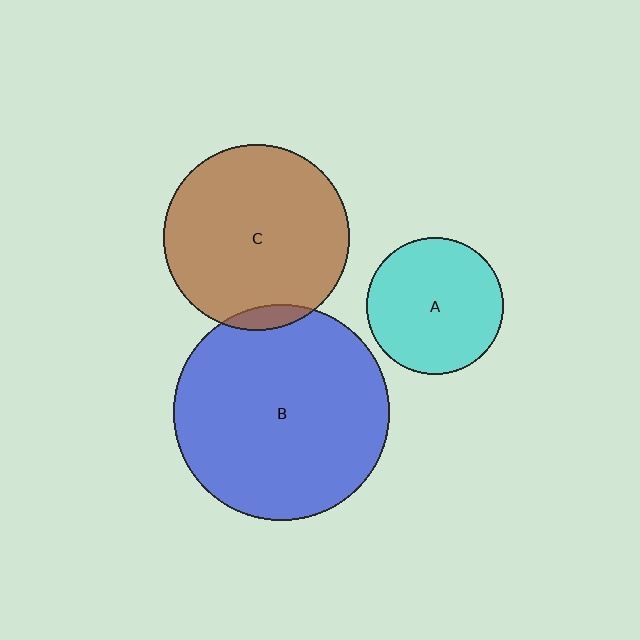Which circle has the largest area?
Circle B (blue).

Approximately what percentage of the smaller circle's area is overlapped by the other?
Approximately 5%.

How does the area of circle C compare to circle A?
Approximately 1.8 times.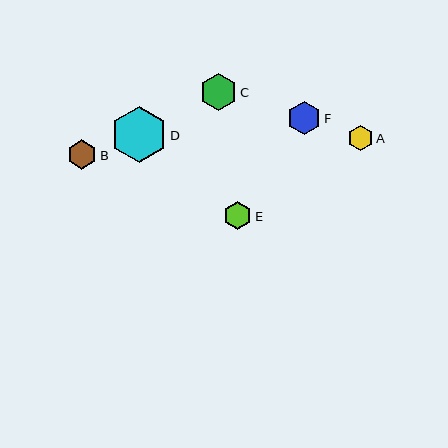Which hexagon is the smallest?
Hexagon A is the smallest with a size of approximately 25 pixels.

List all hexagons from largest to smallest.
From largest to smallest: D, C, F, B, E, A.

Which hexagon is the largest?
Hexagon D is the largest with a size of approximately 56 pixels.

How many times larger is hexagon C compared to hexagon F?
Hexagon C is approximately 1.1 times the size of hexagon F.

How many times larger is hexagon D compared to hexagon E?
Hexagon D is approximately 2.0 times the size of hexagon E.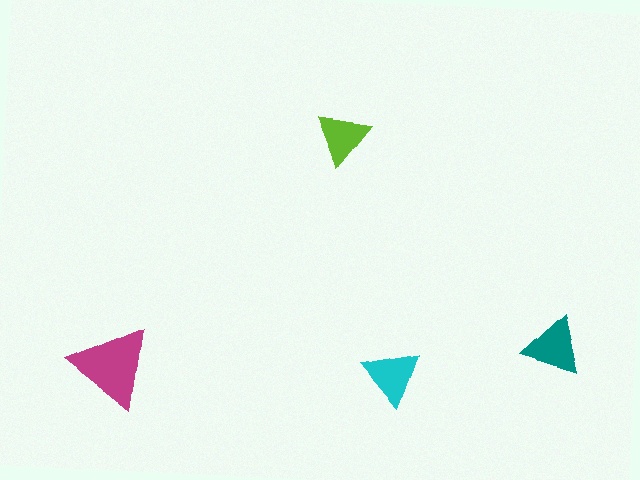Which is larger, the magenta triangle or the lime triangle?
The magenta one.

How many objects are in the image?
There are 4 objects in the image.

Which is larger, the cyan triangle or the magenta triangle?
The magenta one.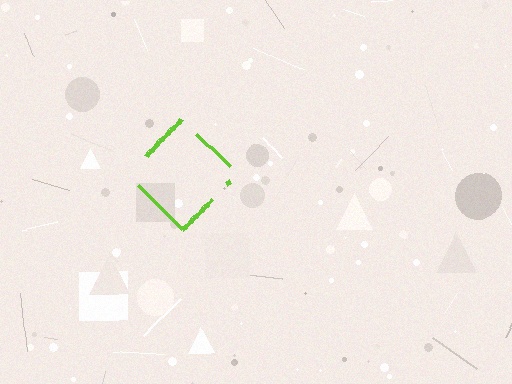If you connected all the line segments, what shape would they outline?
They would outline a diamond.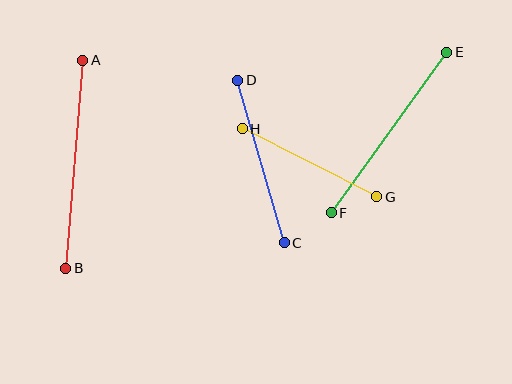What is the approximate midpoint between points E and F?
The midpoint is at approximately (389, 133) pixels.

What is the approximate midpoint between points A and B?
The midpoint is at approximately (74, 164) pixels.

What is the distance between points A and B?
The distance is approximately 209 pixels.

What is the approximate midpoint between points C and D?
The midpoint is at approximately (261, 162) pixels.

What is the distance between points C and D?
The distance is approximately 169 pixels.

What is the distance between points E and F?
The distance is approximately 198 pixels.